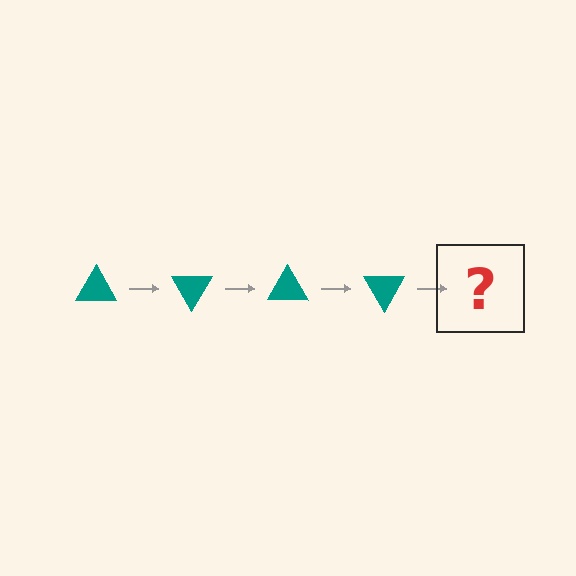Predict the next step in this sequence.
The next step is a teal triangle rotated 240 degrees.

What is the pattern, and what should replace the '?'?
The pattern is that the triangle rotates 60 degrees each step. The '?' should be a teal triangle rotated 240 degrees.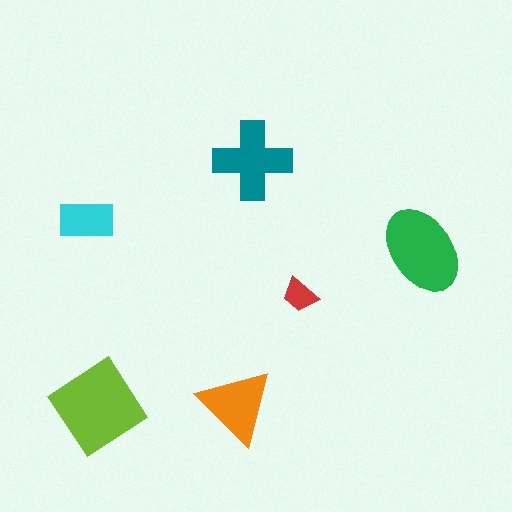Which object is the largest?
The lime diamond.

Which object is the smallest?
The red trapezoid.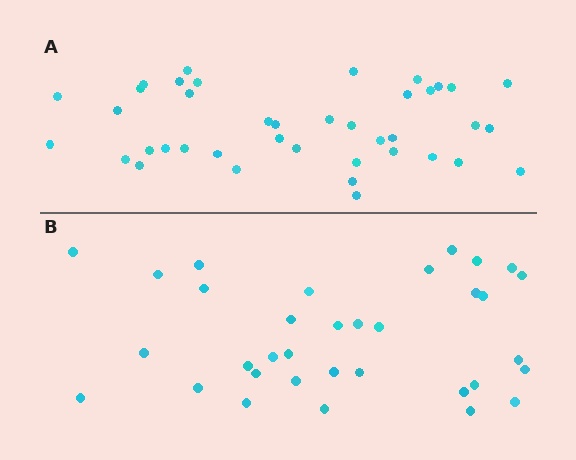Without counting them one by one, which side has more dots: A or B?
Region A (the top region) has more dots.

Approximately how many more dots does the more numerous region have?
Region A has about 6 more dots than region B.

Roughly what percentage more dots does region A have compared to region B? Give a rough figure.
About 20% more.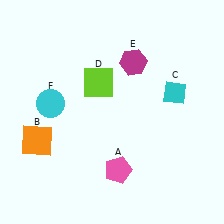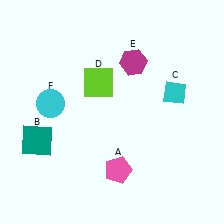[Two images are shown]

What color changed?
The square (B) changed from orange in Image 1 to teal in Image 2.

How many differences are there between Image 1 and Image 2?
There is 1 difference between the two images.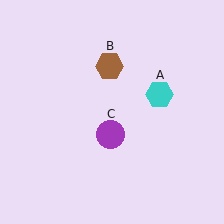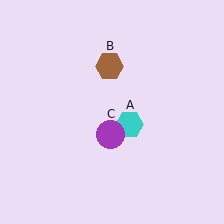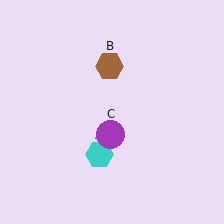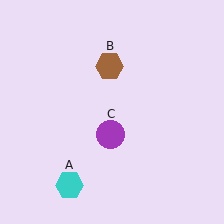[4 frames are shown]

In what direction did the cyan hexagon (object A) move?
The cyan hexagon (object A) moved down and to the left.